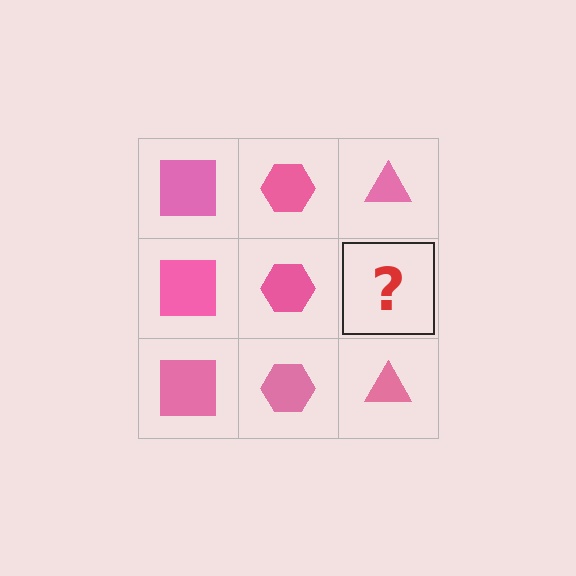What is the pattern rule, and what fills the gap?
The rule is that each column has a consistent shape. The gap should be filled with a pink triangle.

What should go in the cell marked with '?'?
The missing cell should contain a pink triangle.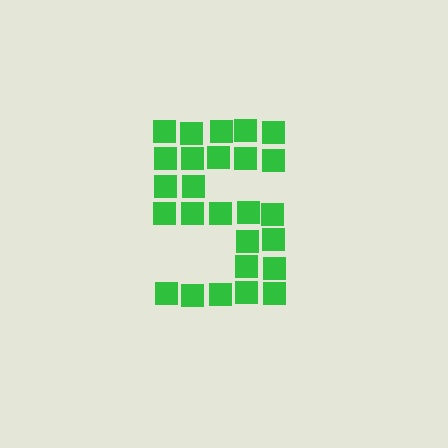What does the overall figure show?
The overall figure shows the digit 5.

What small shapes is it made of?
It is made of small squares.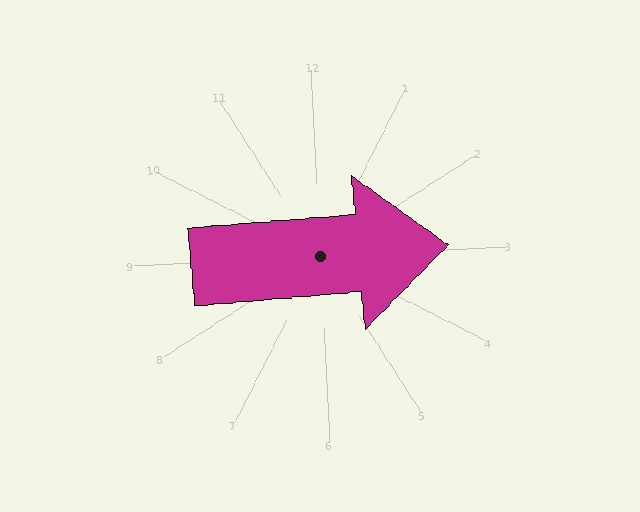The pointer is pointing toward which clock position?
Roughly 3 o'clock.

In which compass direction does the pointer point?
East.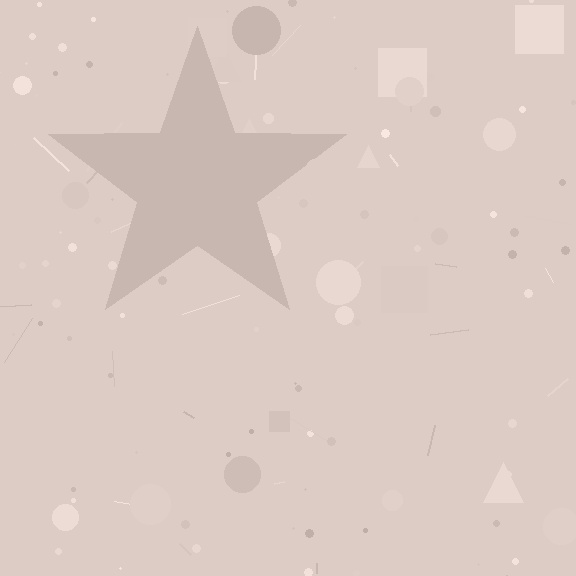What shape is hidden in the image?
A star is hidden in the image.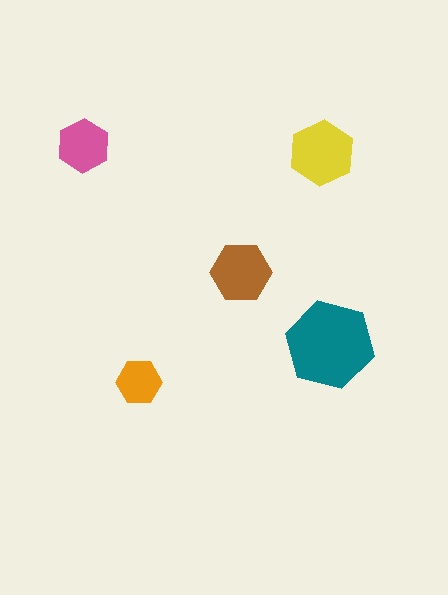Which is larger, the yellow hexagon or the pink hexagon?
The yellow one.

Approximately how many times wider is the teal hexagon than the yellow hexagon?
About 1.5 times wider.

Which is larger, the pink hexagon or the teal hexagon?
The teal one.